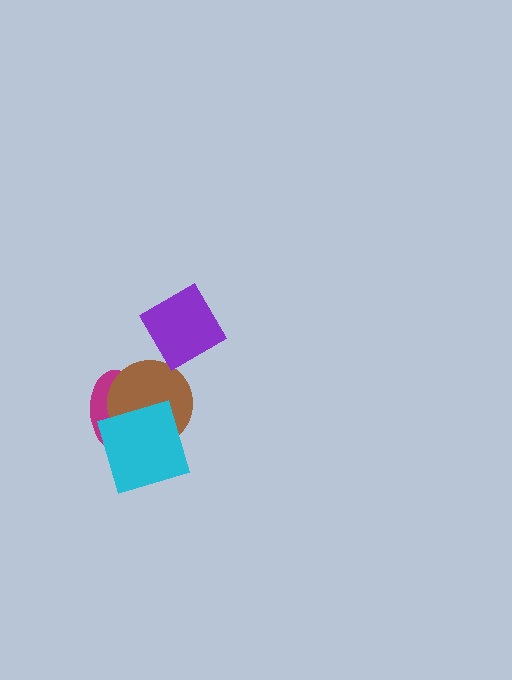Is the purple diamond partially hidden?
No, no other shape covers it.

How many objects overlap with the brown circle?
2 objects overlap with the brown circle.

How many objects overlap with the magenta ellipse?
2 objects overlap with the magenta ellipse.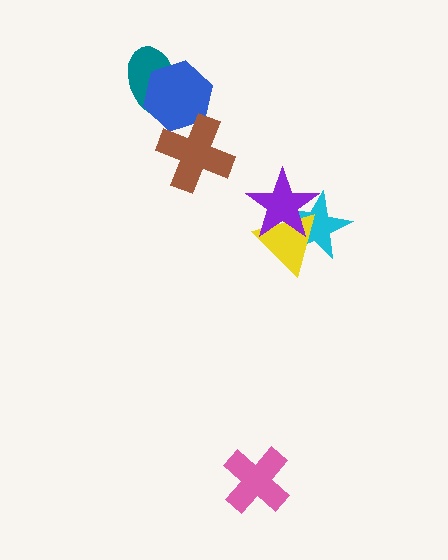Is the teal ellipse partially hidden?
Yes, it is partially covered by another shape.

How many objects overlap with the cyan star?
2 objects overlap with the cyan star.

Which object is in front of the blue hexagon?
The brown cross is in front of the blue hexagon.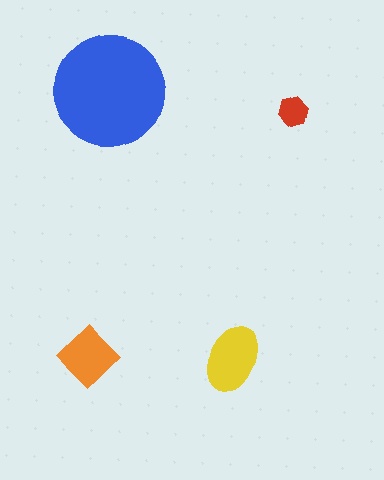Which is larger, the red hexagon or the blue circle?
The blue circle.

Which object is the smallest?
The red hexagon.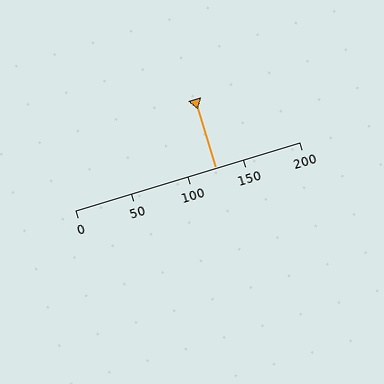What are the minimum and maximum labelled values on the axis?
The axis runs from 0 to 200.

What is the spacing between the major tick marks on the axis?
The major ticks are spaced 50 apart.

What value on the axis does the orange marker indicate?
The marker indicates approximately 125.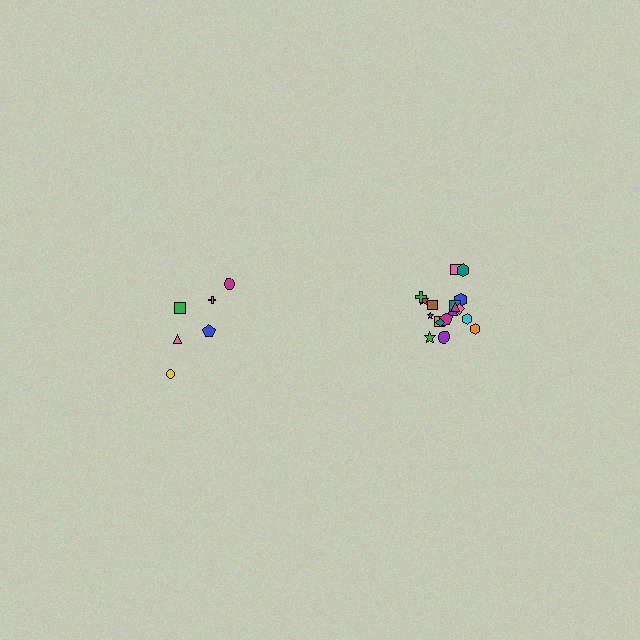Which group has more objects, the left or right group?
The right group.